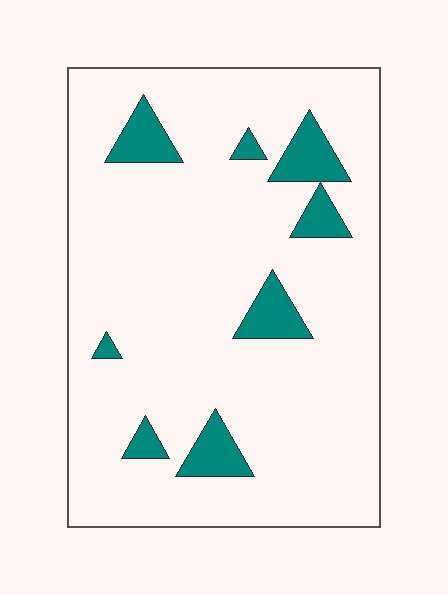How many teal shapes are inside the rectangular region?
8.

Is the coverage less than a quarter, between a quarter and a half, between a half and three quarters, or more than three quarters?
Less than a quarter.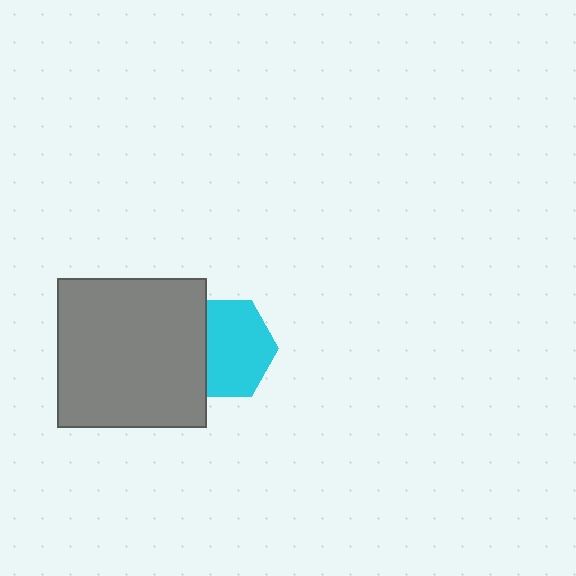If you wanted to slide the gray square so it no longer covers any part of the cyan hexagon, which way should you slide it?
Slide it left — that is the most direct way to separate the two shapes.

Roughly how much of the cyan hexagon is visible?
Most of it is visible (roughly 69%).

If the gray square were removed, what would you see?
You would see the complete cyan hexagon.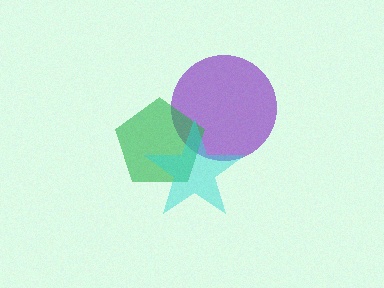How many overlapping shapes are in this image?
There are 3 overlapping shapes in the image.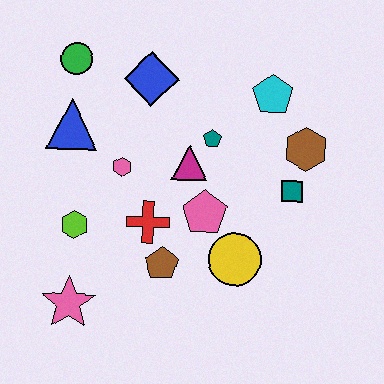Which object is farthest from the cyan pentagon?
The pink star is farthest from the cyan pentagon.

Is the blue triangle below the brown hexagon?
No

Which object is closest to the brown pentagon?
The red cross is closest to the brown pentagon.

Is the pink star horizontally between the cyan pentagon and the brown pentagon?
No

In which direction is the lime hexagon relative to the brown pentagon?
The lime hexagon is to the left of the brown pentagon.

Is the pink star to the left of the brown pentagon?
Yes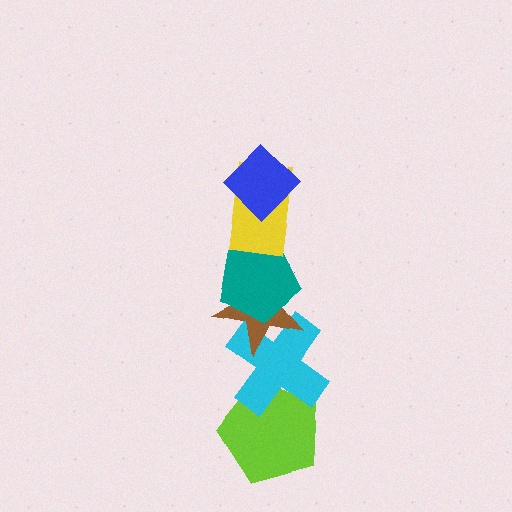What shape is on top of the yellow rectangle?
The blue diamond is on top of the yellow rectangle.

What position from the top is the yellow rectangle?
The yellow rectangle is 2nd from the top.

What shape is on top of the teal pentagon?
The yellow rectangle is on top of the teal pentagon.